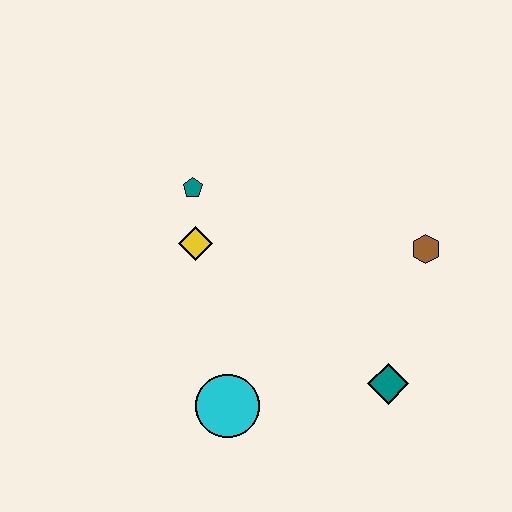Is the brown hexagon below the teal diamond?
No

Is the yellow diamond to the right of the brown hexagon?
No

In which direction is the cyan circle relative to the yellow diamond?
The cyan circle is below the yellow diamond.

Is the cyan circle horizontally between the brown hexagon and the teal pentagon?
Yes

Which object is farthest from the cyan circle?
The brown hexagon is farthest from the cyan circle.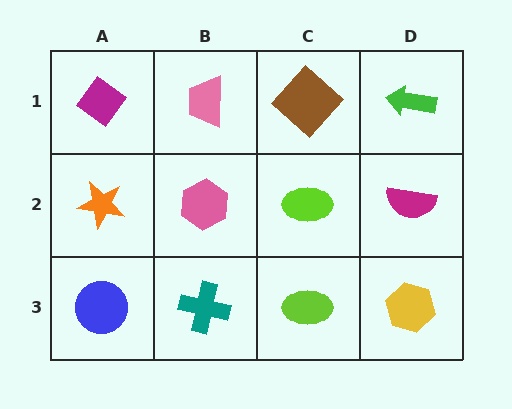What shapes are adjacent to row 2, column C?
A brown diamond (row 1, column C), a lime ellipse (row 3, column C), a pink hexagon (row 2, column B), a magenta semicircle (row 2, column D).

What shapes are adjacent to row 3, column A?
An orange star (row 2, column A), a teal cross (row 3, column B).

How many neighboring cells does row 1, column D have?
2.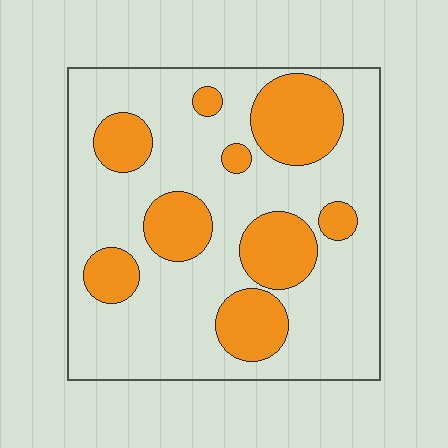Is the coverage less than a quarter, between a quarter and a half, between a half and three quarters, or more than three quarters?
Between a quarter and a half.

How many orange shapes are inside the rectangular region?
9.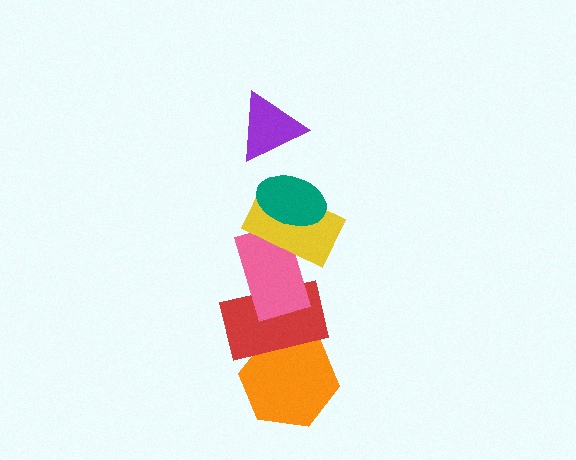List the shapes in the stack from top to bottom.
From top to bottom: the purple triangle, the teal ellipse, the yellow rectangle, the pink rectangle, the red rectangle, the orange hexagon.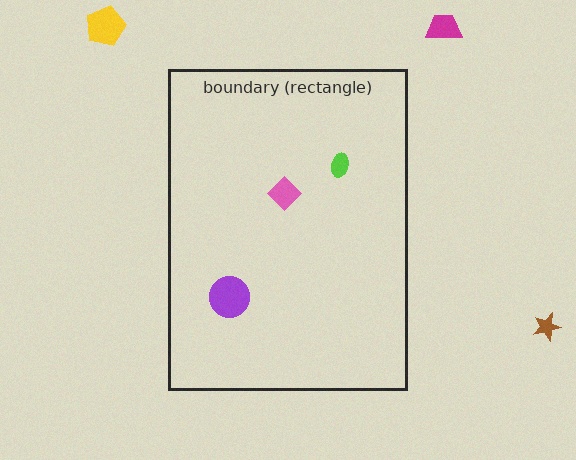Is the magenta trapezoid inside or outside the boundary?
Outside.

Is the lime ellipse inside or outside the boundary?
Inside.